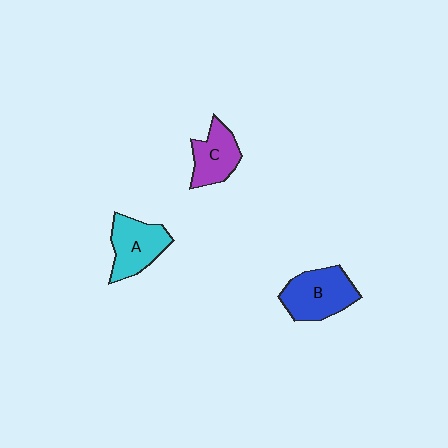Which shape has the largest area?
Shape B (blue).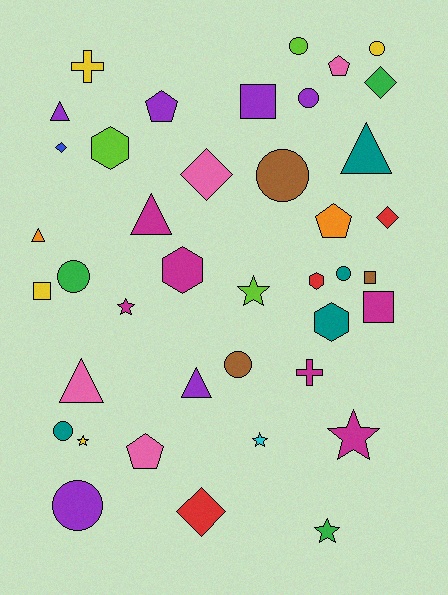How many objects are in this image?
There are 40 objects.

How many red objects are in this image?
There are 3 red objects.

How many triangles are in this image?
There are 6 triangles.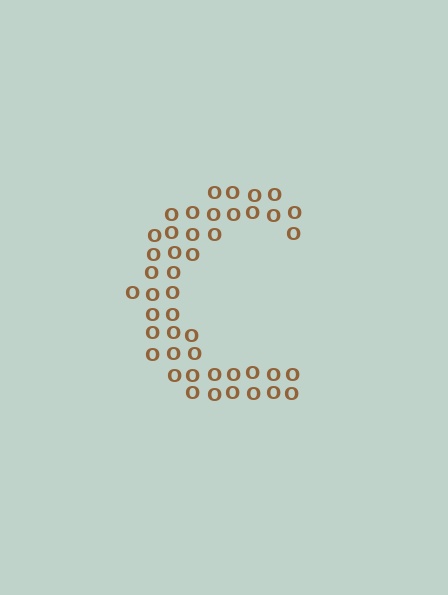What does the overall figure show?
The overall figure shows the letter C.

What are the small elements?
The small elements are letter O's.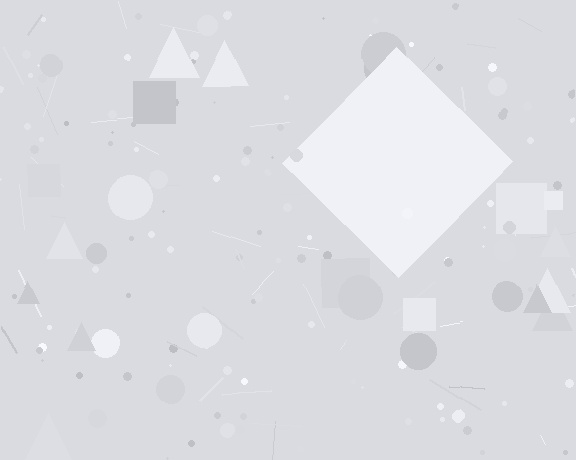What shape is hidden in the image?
A diamond is hidden in the image.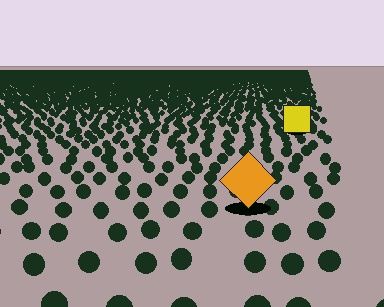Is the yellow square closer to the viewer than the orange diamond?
No. The orange diamond is closer — you can tell from the texture gradient: the ground texture is coarser near it.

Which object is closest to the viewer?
The orange diamond is closest. The texture marks near it are larger and more spread out.